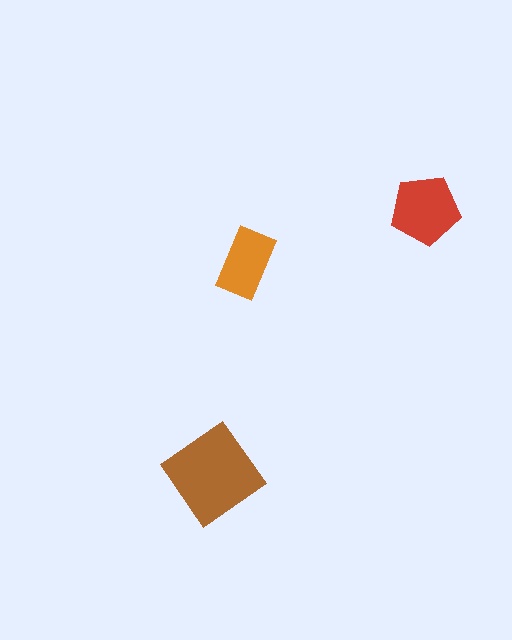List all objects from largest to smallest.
The brown diamond, the red pentagon, the orange rectangle.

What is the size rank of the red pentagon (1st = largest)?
2nd.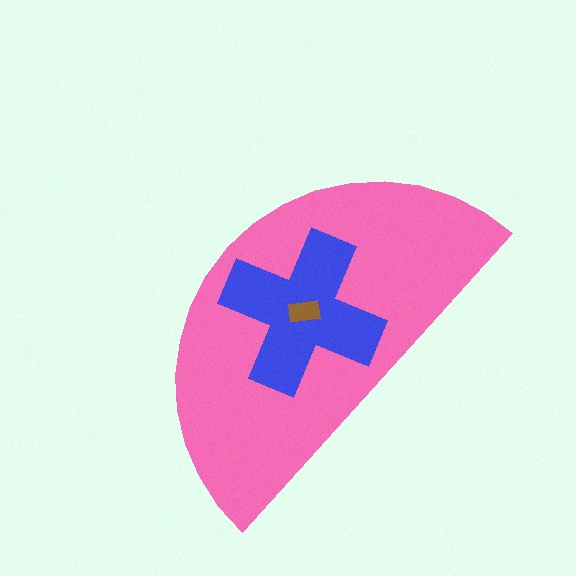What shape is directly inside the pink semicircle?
The blue cross.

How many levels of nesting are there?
3.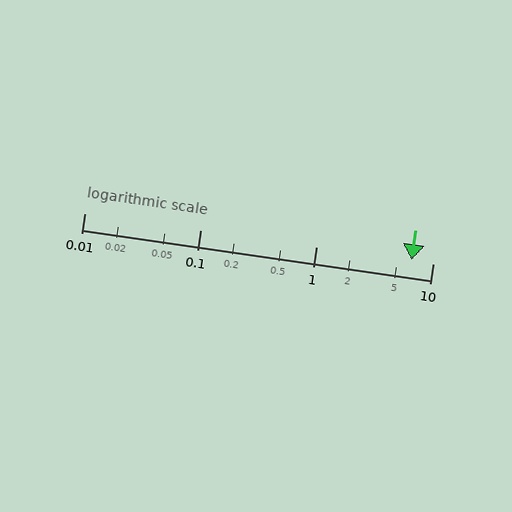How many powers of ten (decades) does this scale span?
The scale spans 3 decades, from 0.01 to 10.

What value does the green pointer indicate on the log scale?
The pointer indicates approximately 6.5.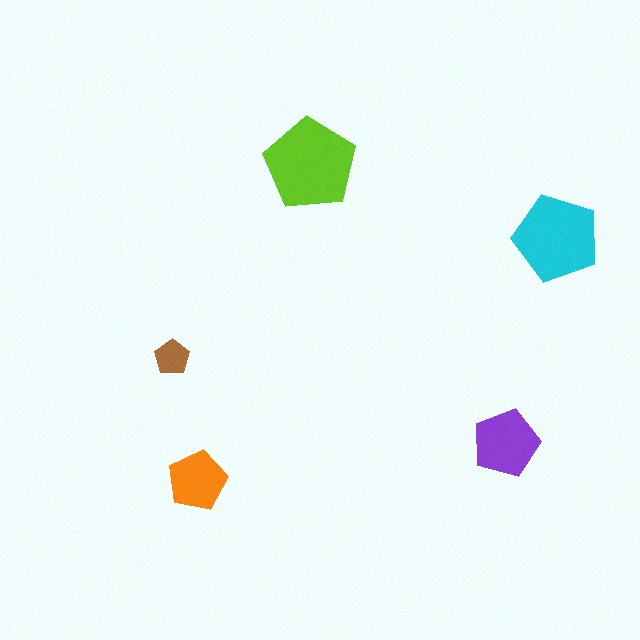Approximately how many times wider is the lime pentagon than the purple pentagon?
About 1.5 times wider.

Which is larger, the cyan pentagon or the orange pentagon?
The cyan one.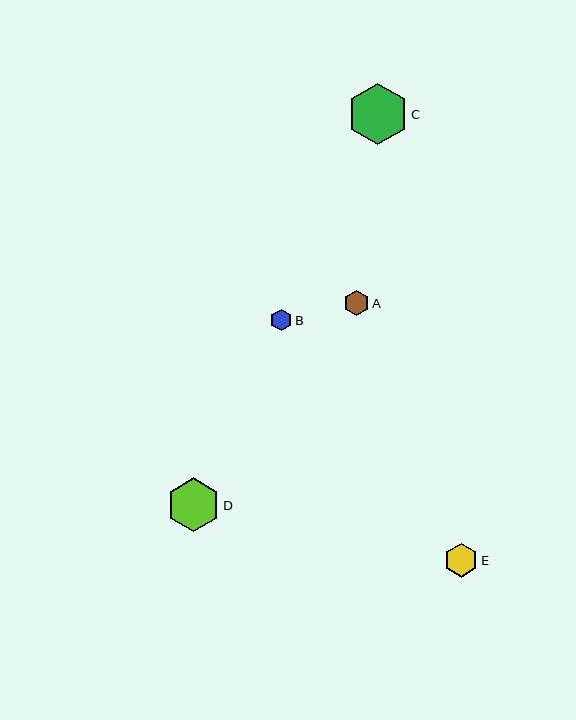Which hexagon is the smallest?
Hexagon B is the smallest with a size of approximately 22 pixels.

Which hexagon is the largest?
Hexagon C is the largest with a size of approximately 61 pixels.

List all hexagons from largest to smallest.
From largest to smallest: C, D, E, A, B.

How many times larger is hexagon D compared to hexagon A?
Hexagon D is approximately 2.2 times the size of hexagon A.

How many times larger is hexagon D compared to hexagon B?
Hexagon D is approximately 2.5 times the size of hexagon B.